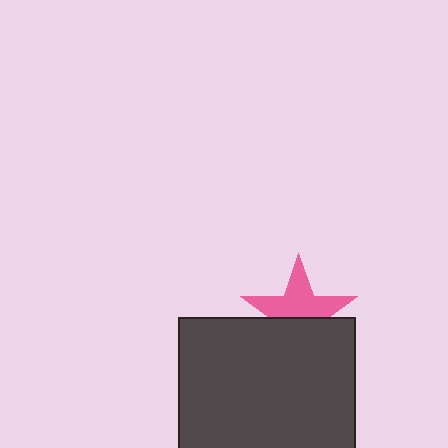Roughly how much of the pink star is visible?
About half of it is visible (roughly 57%).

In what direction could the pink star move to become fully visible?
The pink star could move up. That would shift it out from behind the dark gray square entirely.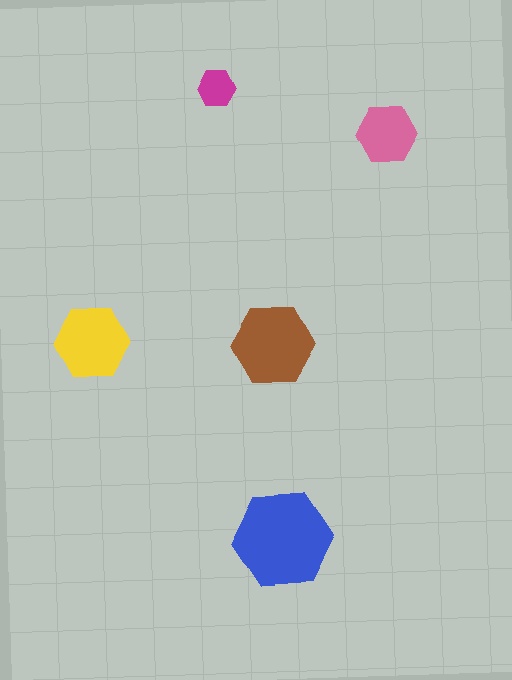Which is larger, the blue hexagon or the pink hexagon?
The blue one.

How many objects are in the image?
There are 5 objects in the image.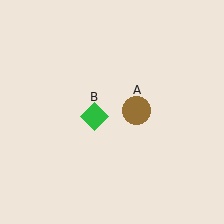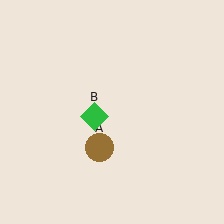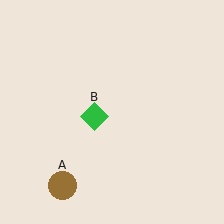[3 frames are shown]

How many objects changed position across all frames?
1 object changed position: brown circle (object A).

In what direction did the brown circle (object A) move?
The brown circle (object A) moved down and to the left.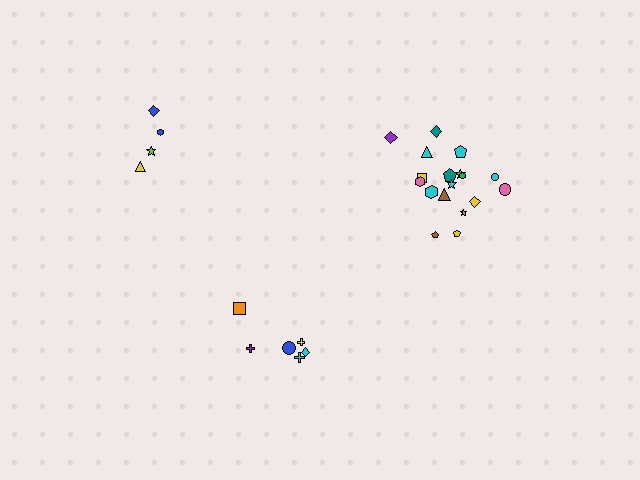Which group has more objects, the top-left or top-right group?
The top-right group.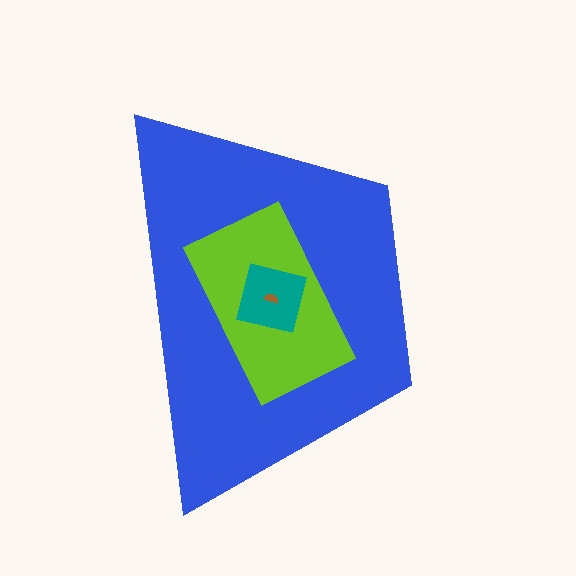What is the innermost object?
The brown semicircle.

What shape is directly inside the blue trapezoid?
The lime rectangle.